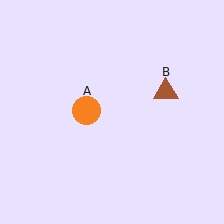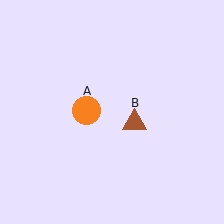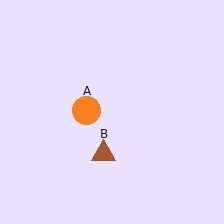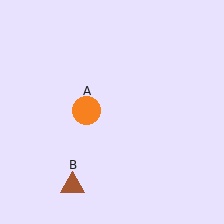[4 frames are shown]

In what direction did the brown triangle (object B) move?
The brown triangle (object B) moved down and to the left.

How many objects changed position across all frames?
1 object changed position: brown triangle (object B).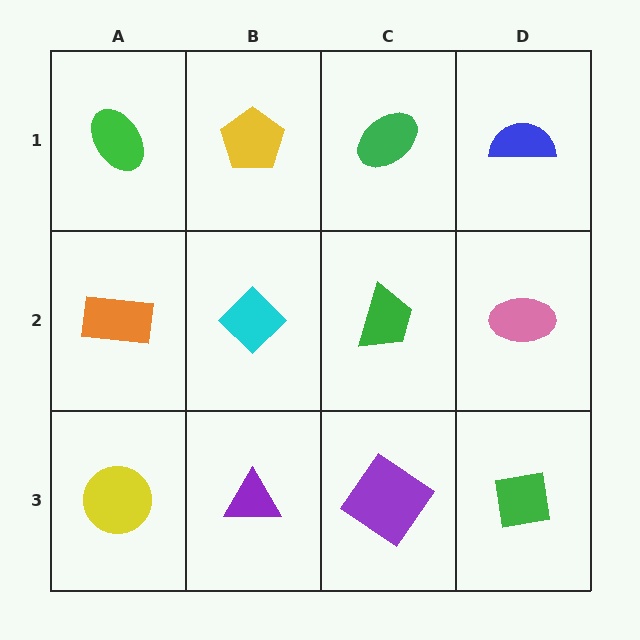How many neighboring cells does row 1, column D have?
2.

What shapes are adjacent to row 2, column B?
A yellow pentagon (row 1, column B), a purple triangle (row 3, column B), an orange rectangle (row 2, column A), a green trapezoid (row 2, column C).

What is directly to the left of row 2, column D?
A green trapezoid.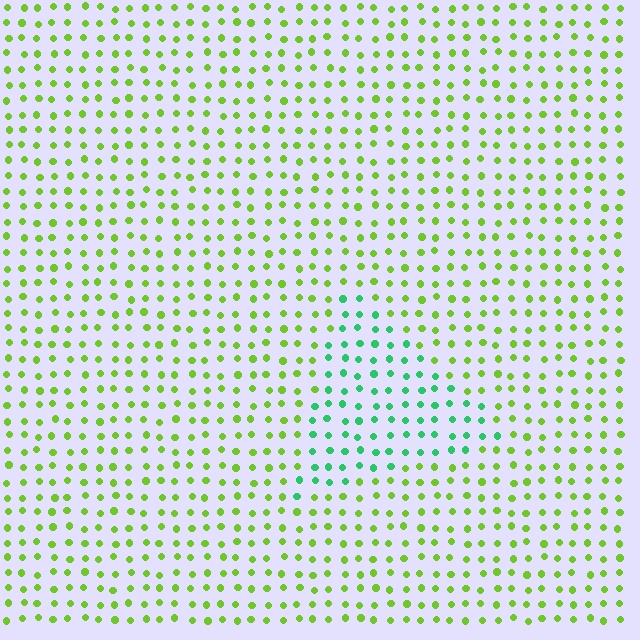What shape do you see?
I see a triangle.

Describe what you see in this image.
The image is filled with small lime elements in a uniform arrangement. A triangle-shaped region is visible where the elements are tinted to a slightly different hue, forming a subtle color boundary.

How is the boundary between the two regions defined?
The boundary is defined purely by a slight shift in hue (about 49 degrees). Spacing, size, and orientation are identical on both sides.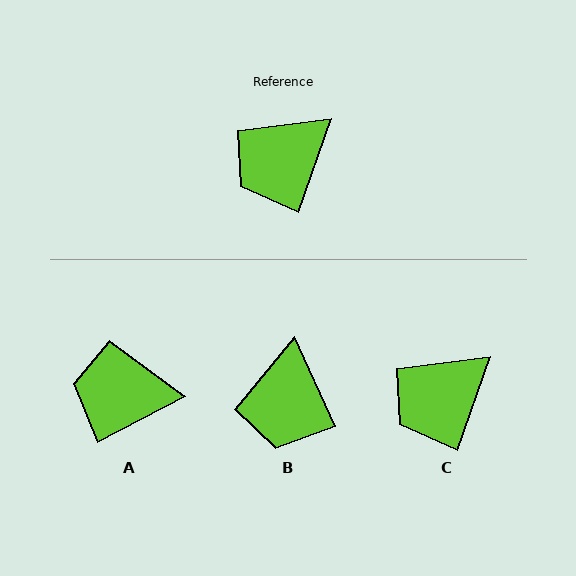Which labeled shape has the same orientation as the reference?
C.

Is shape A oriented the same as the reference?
No, it is off by about 43 degrees.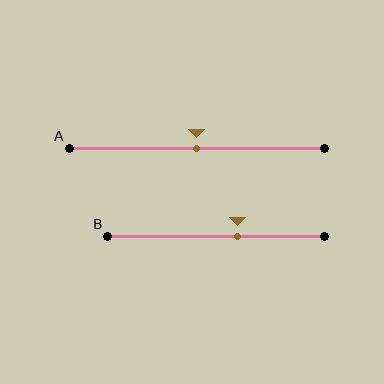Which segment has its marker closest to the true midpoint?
Segment A has its marker closest to the true midpoint.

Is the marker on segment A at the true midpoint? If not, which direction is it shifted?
Yes, the marker on segment A is at the true midpoint.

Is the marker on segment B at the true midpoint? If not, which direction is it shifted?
No, the marker on segment B is shifted to the right by about 10% of the segment length.